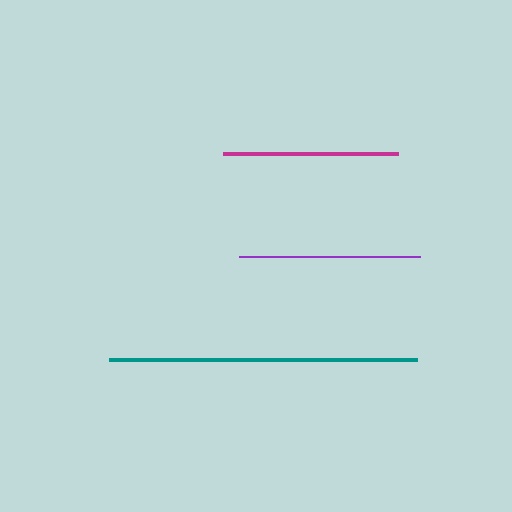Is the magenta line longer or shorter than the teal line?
The teal line is longer than the magenta line.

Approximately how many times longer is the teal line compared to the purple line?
The teal line is approximately 1.7 times the length of the purple line.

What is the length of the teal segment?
The teal segment is approximately 309 pixels long.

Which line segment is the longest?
The teal line is the longest at approximately 309 pixels.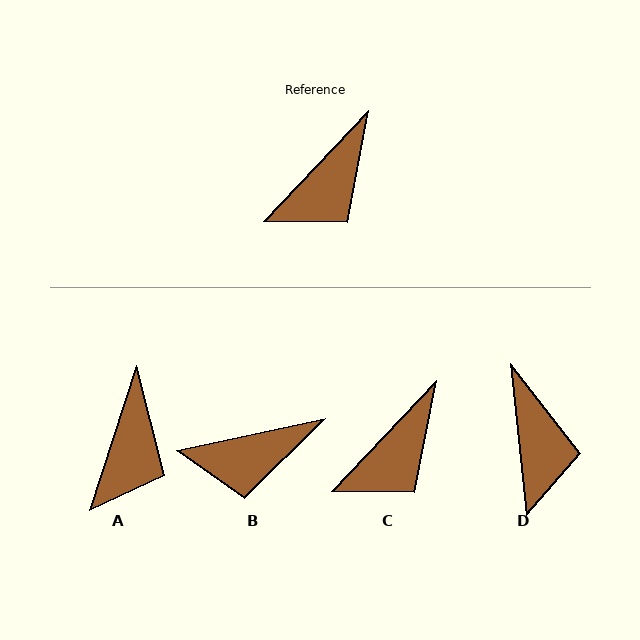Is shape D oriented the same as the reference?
No, it is off by about 49 degrees.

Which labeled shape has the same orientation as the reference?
C.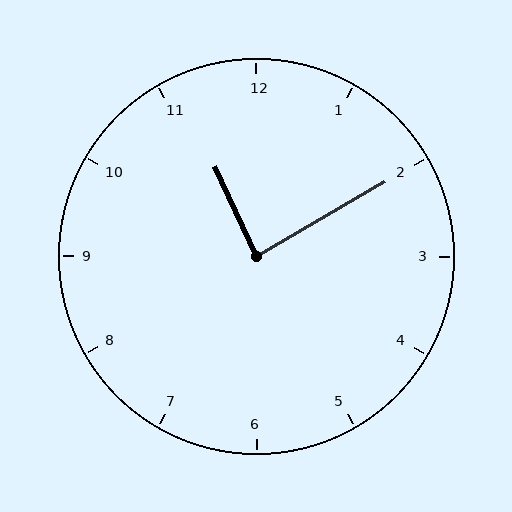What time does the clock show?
11:10.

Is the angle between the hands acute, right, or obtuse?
It is right.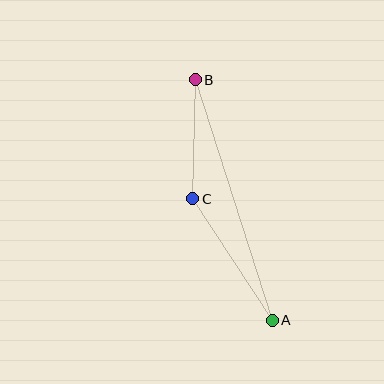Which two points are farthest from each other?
Points A and B are farthest from each other.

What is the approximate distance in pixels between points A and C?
The distance between A and C is approximately 145 pixels.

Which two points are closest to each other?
Points B and C are closest to each other.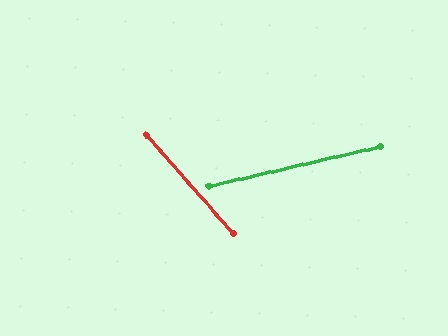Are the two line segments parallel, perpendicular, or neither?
Neither parallel nor perpendicular — they differ by about 62°.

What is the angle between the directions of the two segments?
Approximately 62 degrees.